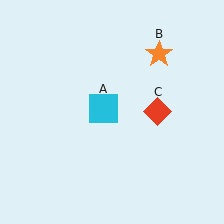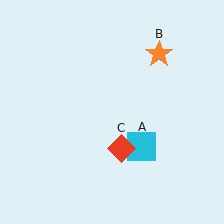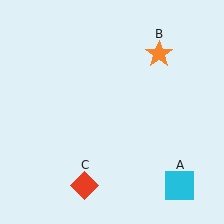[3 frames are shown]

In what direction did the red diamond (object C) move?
The red diamond (object C) moved down and to the left.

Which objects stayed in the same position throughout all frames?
Orange star (object B) remained stationary.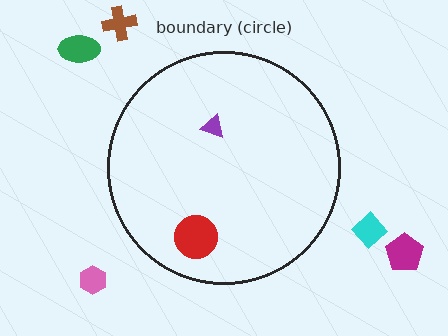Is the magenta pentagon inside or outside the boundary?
Outside.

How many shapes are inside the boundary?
2 inside, 5 outside.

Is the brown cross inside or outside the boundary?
Outside.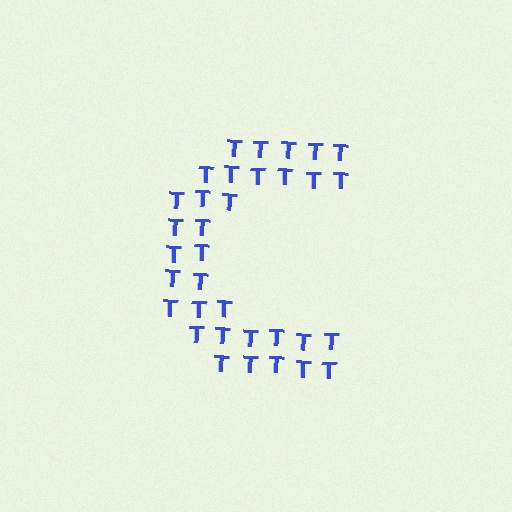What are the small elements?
The small elements are letter T's.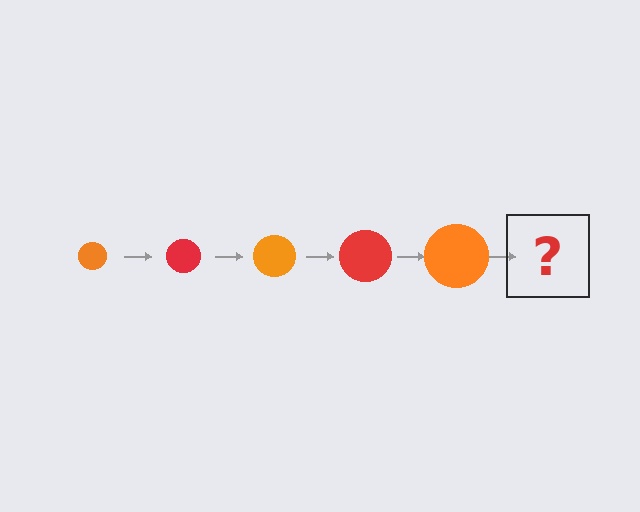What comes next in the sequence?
The next element should be a red circle, larger than the previous one.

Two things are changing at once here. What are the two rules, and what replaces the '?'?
The two rules are that the circle grows larger each step and the color cycles through orange and red. The '?' should be a red circle, larger than the previous one.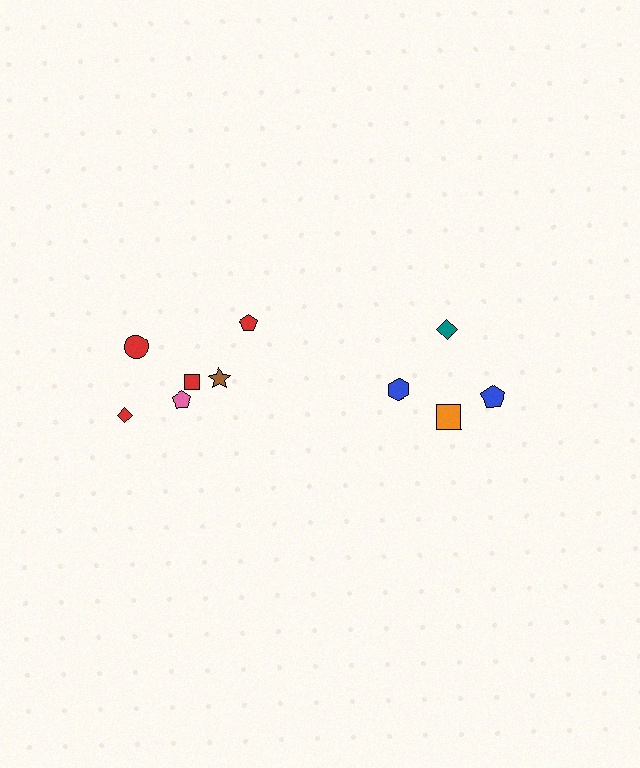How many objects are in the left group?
There are 6 objects.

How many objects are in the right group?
There are 4 objects.